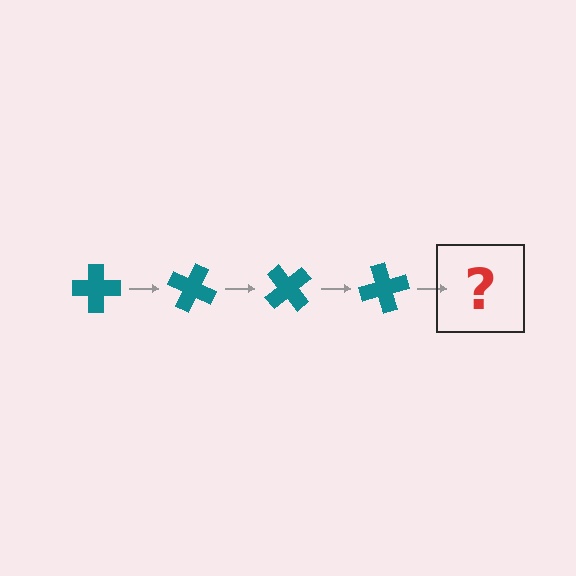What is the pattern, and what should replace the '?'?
The pattern is that the cross rotates 25 degrees each step. The '?' should be a teal cross rotated 100 degrees.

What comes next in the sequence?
The next element should be a teal cross rotated 100 degrees.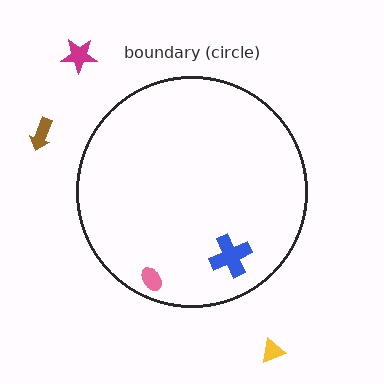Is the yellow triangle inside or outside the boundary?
Outside.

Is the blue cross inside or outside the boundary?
Inside.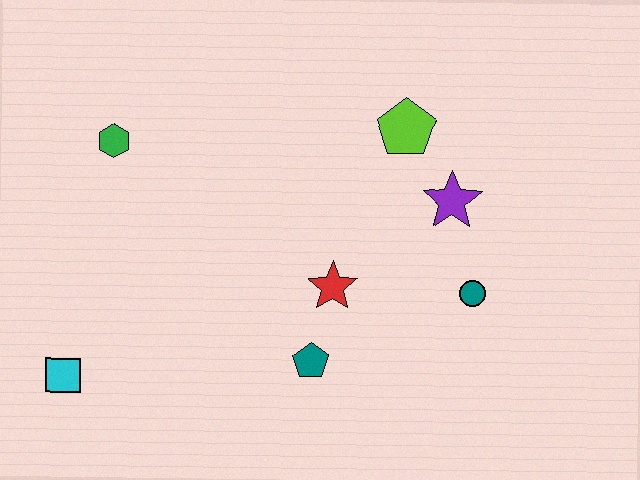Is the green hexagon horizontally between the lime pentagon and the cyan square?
Yes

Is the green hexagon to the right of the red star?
No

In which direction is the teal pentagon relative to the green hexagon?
The teal pentagon is below the green hexagon.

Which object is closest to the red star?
The teal pentagon is closest to the red star.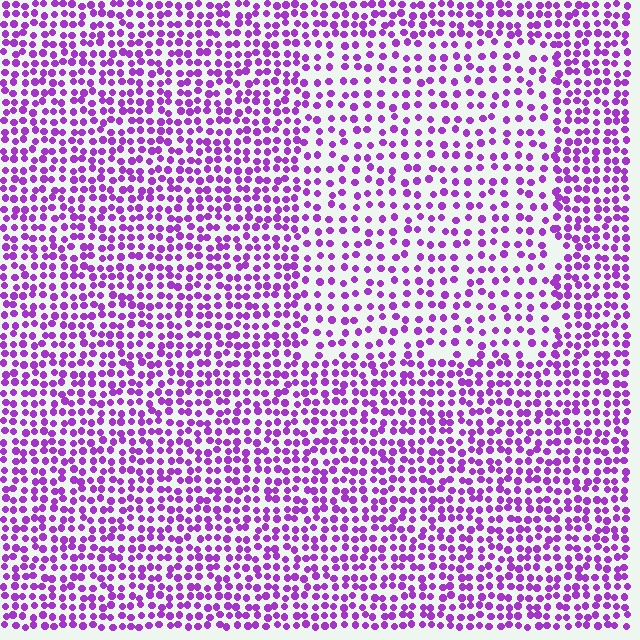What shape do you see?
I see a rectangle.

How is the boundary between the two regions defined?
The boundary is defined by a change in element density (approximately 1.7x ratio). All elements are the same color, size, and shape.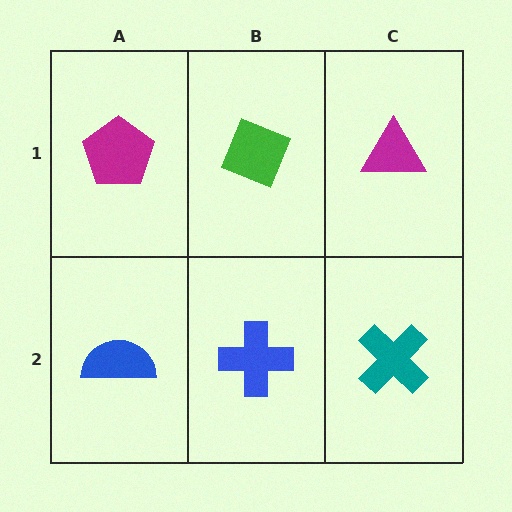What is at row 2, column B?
A blue cross.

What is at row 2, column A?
A blue semicircle.